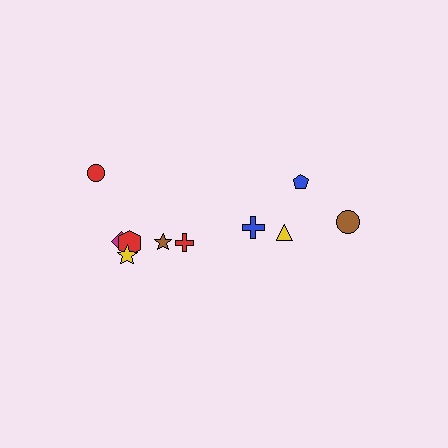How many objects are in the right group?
There are 4 objects.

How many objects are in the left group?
There are 6 objects.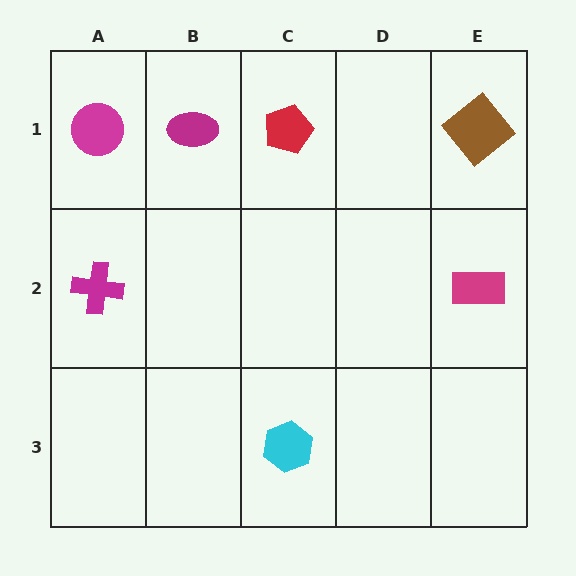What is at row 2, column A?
A magenta cross.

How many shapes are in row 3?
1 shape.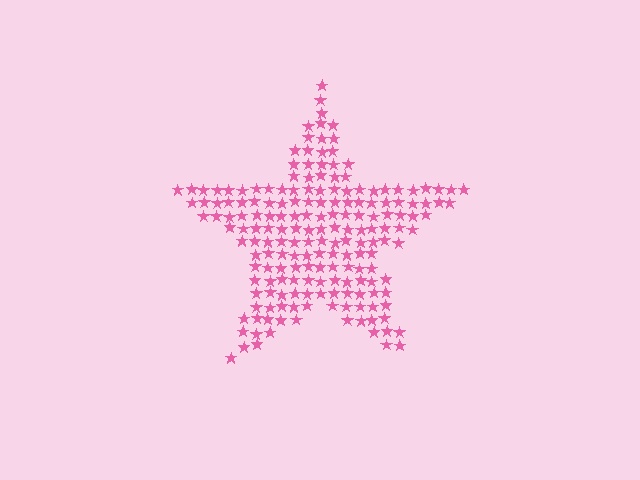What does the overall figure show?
The overall figure shows a star.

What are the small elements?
The small elements are stars.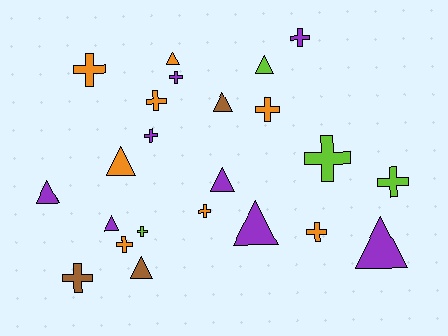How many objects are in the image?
There are 23 objects.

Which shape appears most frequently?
Cross, with 13 objects.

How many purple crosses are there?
There are 3 purple crosses.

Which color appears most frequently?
Orange, with 8 objects.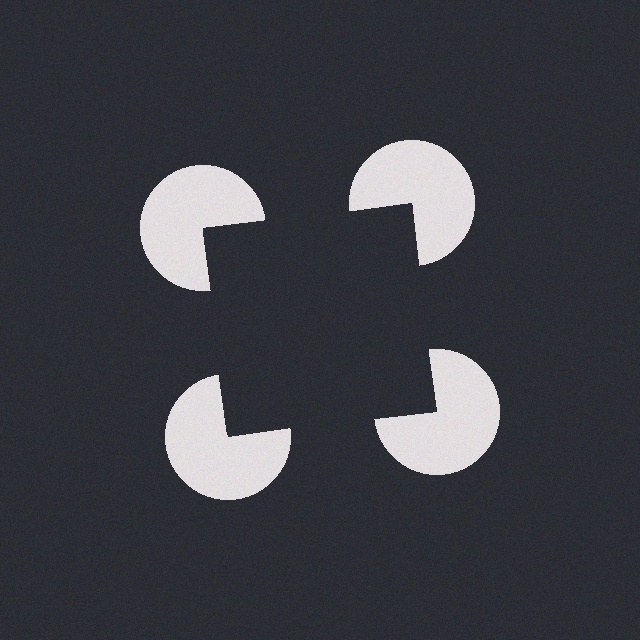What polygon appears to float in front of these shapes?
An illusory square — its edges are inferred from the aligned wedge cuts in the pac-man discs, not physically drawn.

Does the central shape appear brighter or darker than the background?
It typically appears slightly darker than the background, even though no actual brightness change is drawn.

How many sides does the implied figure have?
4 sides.